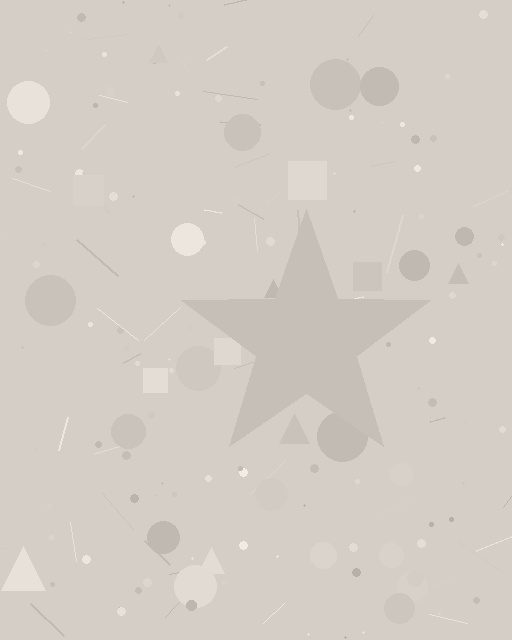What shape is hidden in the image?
A star is hidden in the image.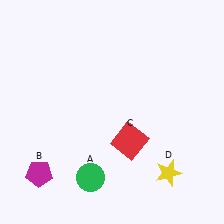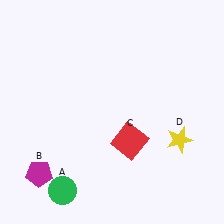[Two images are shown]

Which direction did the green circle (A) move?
The green circle (A) moved left.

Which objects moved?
The objects that moved are: the green circle (A), the yellow star (D).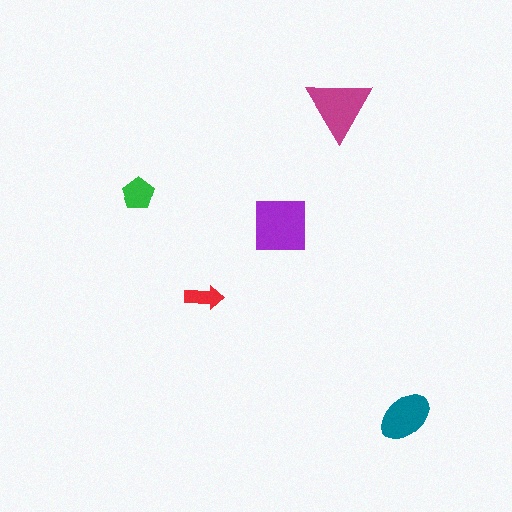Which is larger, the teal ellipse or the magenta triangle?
The magenta triangle.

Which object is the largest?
The purple square.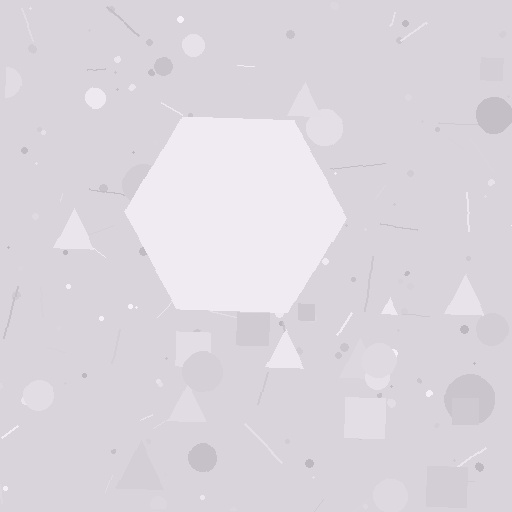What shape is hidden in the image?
A hexagon is hidden in the image.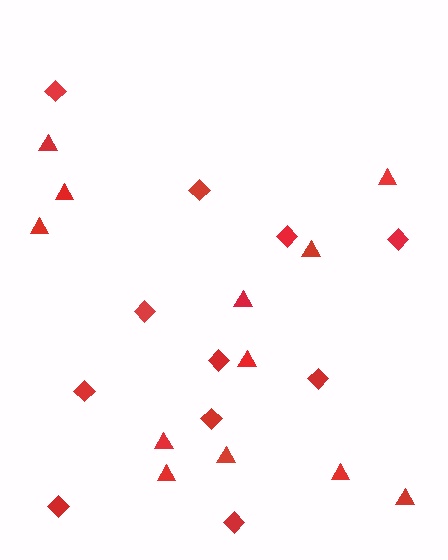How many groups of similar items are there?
There are 2 groups: one group of diamonds (11) and one group of triangles (12).